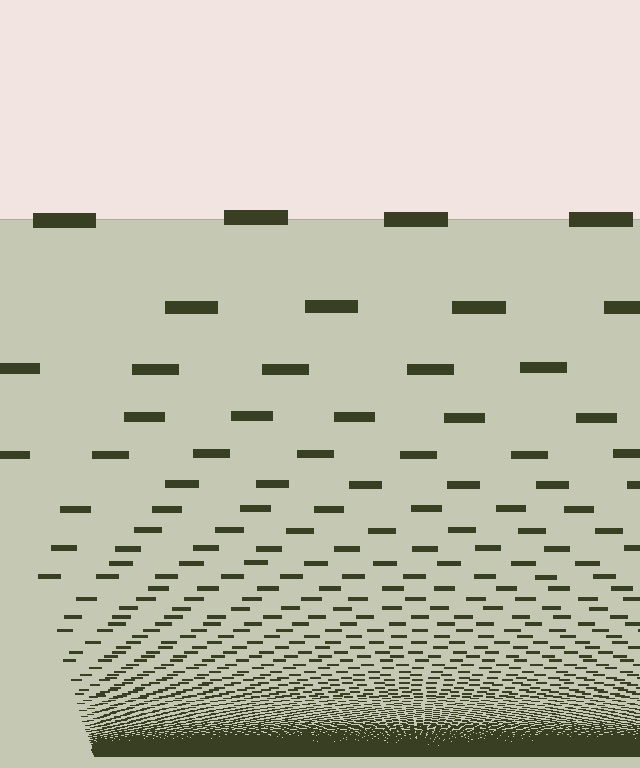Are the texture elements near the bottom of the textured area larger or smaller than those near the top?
Smaller. The gradient is inverted — elements near the bottom are smaller and denser.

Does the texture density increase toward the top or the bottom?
Density increases toward the bottom.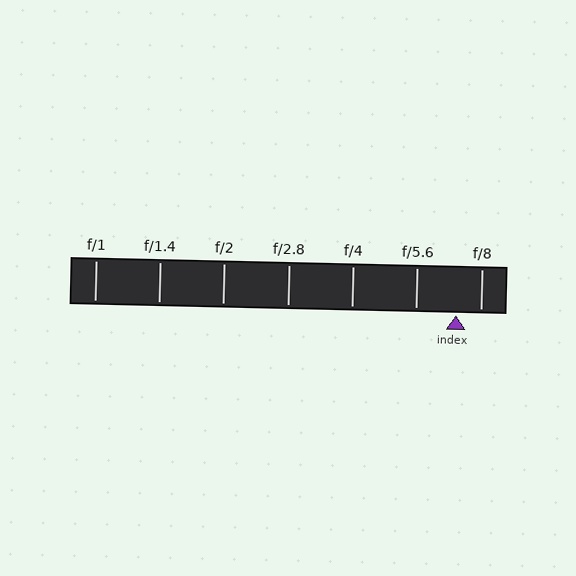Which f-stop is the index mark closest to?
The index mark is closest to f/8.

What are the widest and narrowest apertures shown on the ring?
The widest aperture shown is f/1 and the narrowest is f/8.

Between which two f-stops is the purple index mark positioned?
The index mark is between f/5.6 and f/8.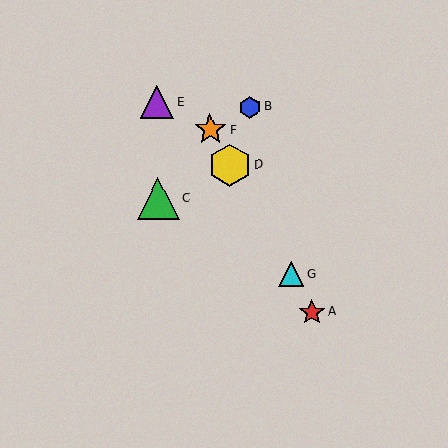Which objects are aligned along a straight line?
Objects A, D, F, G are aligned along a straight line.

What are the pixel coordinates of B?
Object B is at (250, 107).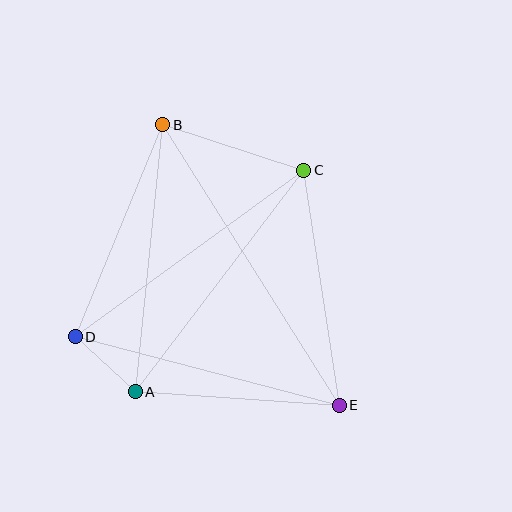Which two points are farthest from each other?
Points B and E are farthest from each other.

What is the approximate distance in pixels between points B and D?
The distance between B and D is approximately 230 pixels.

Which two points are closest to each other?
Points A and D are closest to each other.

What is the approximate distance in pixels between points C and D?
The distance between C and D is approximately 283 pixels.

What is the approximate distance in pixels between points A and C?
The distance between A and C is approximately 279 pixels.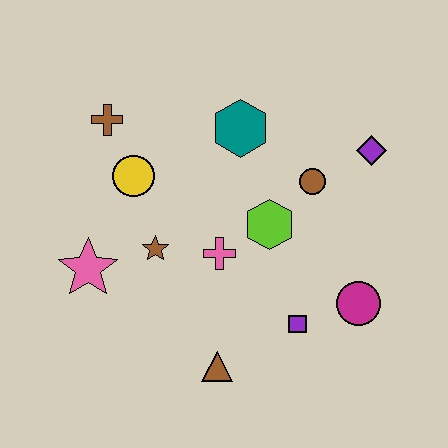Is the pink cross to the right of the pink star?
Yes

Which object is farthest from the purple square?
The brown cross is farthest from the purple square.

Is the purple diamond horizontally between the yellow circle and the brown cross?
No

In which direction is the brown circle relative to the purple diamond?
The brown circle is to the left of the purple diamond.